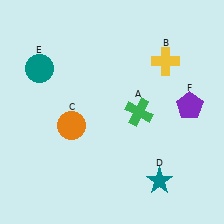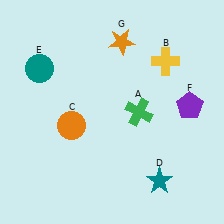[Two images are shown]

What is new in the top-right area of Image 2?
An orange star (G) was added in the top-right area of Image 2.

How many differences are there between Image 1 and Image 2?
There is 1 difference between the two images.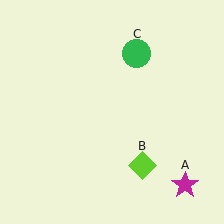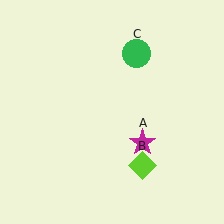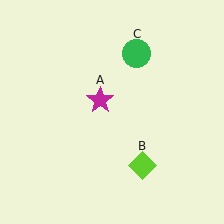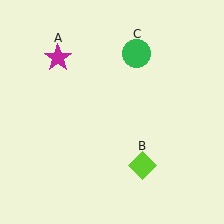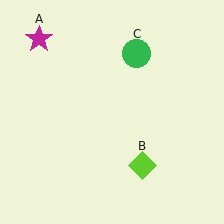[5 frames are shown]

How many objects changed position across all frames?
1 object changed position: magenta star (object A).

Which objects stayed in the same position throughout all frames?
Lime diamond (object B) and green circle (object C) remained stationary.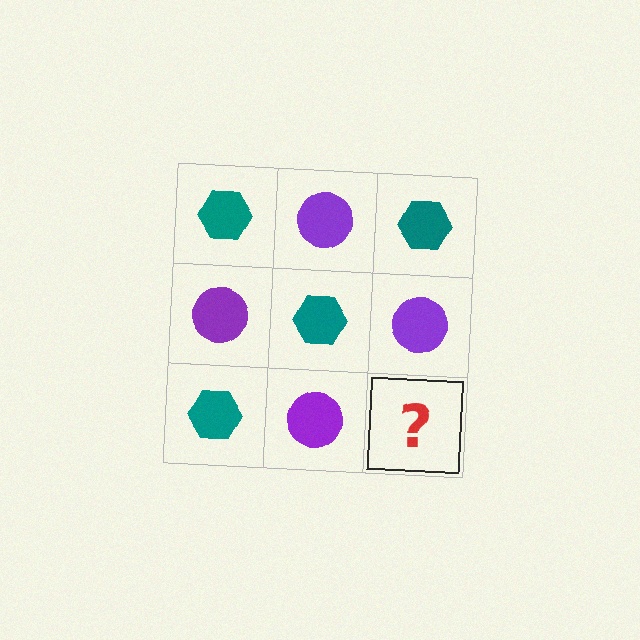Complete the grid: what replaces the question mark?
The question mark should be replaced with a teal hexagon.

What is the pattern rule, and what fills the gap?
The rule is that it alternates teal hexagon and purple circle in a checkerboard pattern. The gap should be filled with a teal hexagon.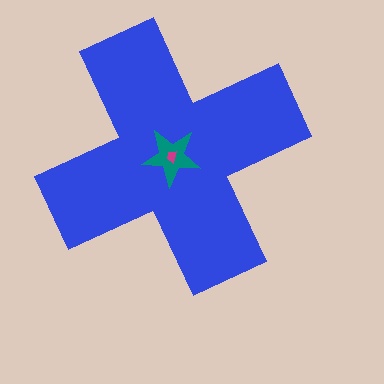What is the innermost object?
The magenta trapezoid.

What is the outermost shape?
The blue cross.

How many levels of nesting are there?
3.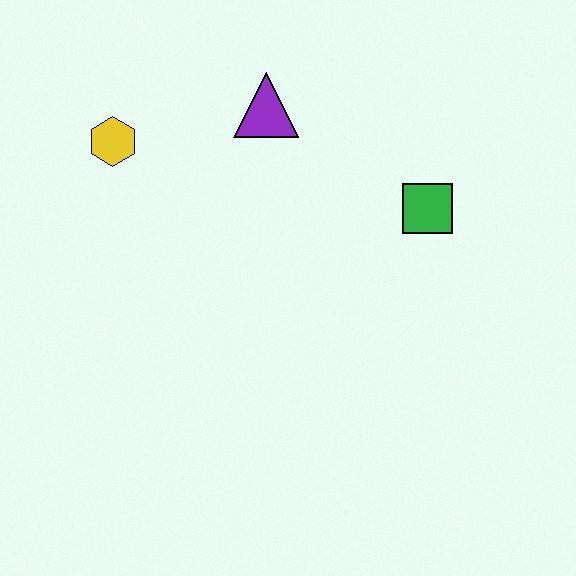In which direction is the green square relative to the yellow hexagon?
The green square is to the right of the yellow hexagon.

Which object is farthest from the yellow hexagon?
The green square is farthest from the yellow hexagon.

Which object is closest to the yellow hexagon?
The purple triangle is closest to the yellow hexagon.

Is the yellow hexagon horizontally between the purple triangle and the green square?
No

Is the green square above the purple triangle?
No